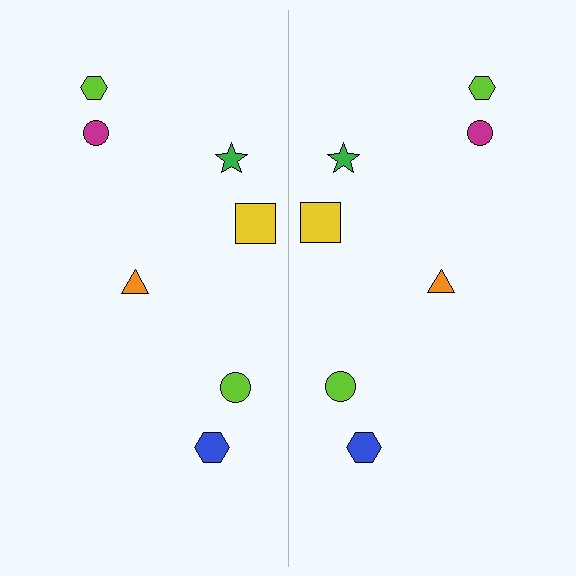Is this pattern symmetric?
Yes, this pattern has bilateral (reflection) symmetry.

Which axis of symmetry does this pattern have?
The pattern has a vertical axis of symmetry running through the center of the image.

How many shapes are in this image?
There are 14 shapes in this image.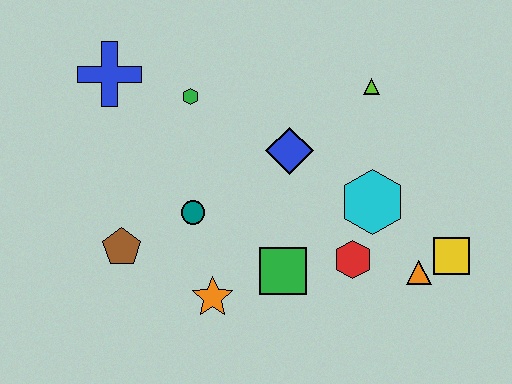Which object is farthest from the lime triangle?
The brown pentagon is farthest from the lime triangle.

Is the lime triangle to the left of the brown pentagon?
No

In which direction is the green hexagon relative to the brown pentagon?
The green hexagon is above the brown pentagon.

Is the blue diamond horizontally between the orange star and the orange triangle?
Yes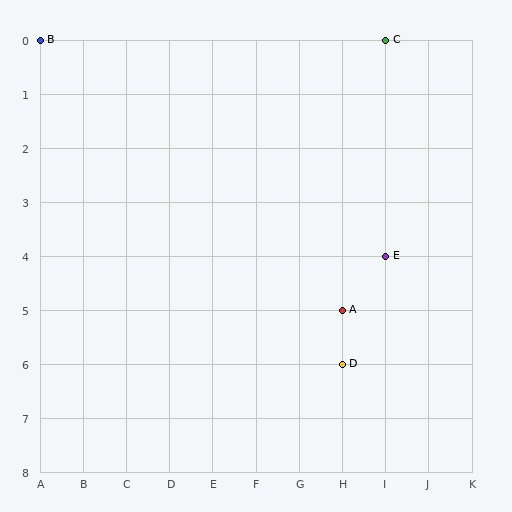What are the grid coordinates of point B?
Point B is at grid coordinates (A, 0).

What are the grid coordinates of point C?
Point C is at grid coordinates (I, 0).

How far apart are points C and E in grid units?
Points C and E are 4 rows apart.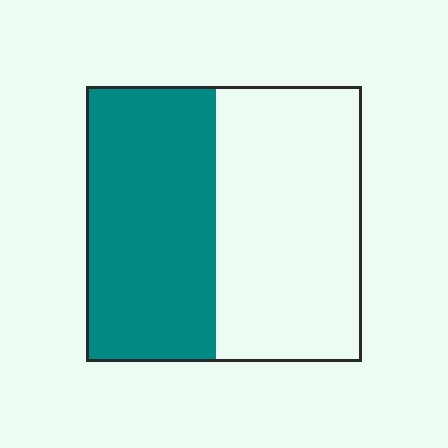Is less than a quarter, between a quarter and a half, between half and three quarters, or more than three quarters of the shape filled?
Between a quarter and a half.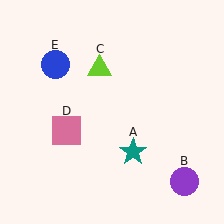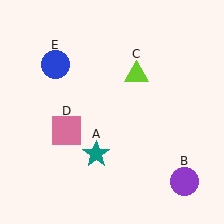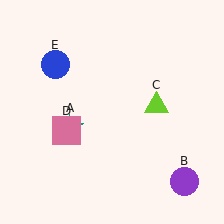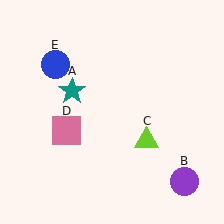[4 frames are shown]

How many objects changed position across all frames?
2 objects changed position: teal star (object A), lime triangle (object C).